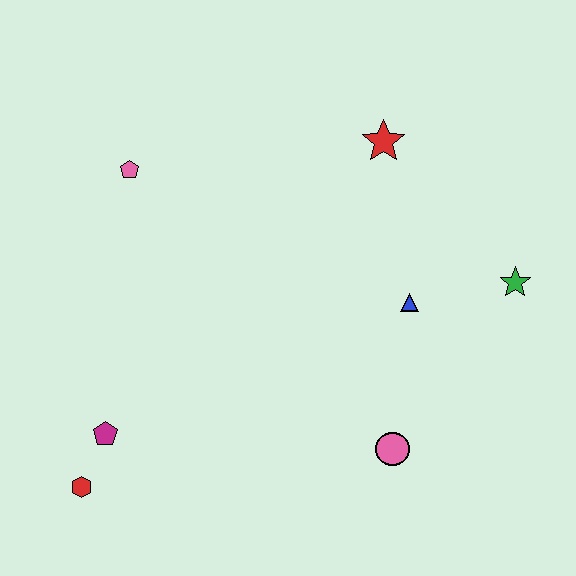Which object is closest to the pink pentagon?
The red star is closest to the pink pentagon.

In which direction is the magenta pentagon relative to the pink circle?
The magenta pentagon is to the left of the pink circle.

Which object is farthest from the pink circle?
The pink pentagon is farthest from the pink circle.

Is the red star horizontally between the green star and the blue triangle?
No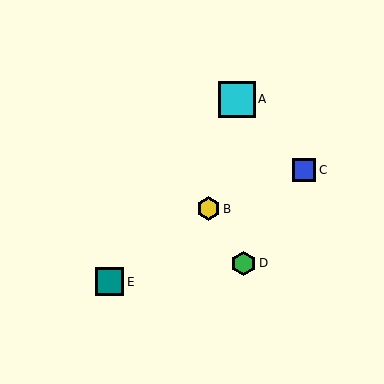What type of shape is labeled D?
Shape D is a green hexagon.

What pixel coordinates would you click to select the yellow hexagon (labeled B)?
Click at (209, 209) to select the yellow hexagon B.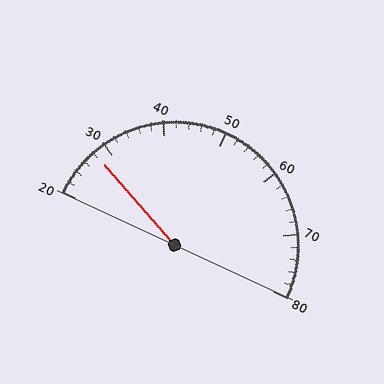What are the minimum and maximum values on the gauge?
The gauge ranges from 20 to 80.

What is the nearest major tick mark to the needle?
The nearest major tick mark is 30.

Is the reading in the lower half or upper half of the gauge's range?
The reading is in the lower half of the range (20 to 80).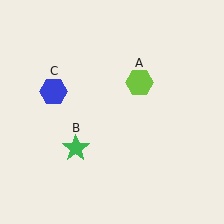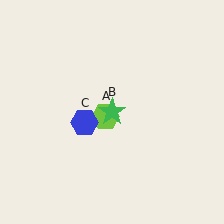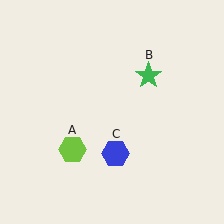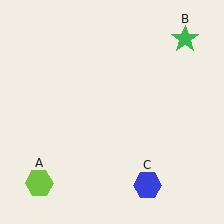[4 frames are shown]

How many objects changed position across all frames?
3 objects changed position: lime hexagon (object A), green star (object B), blue hexagon (object C).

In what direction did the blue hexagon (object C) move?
The blue hexagon (object C) moved down and to the right.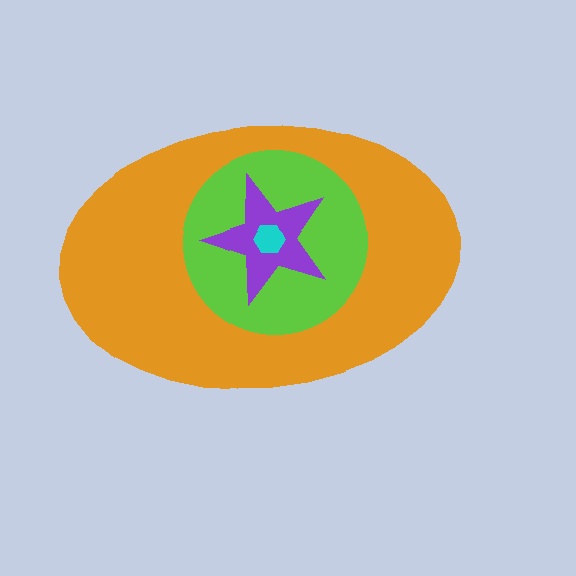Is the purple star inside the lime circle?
Yes.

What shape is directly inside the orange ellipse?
The lime circle.